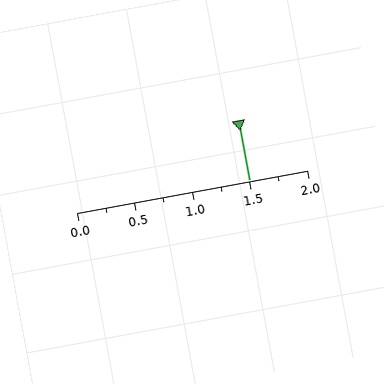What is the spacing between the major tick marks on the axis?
The major ticks are spaced 0.5 apart.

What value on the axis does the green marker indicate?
The marker indicates approximately 1.5.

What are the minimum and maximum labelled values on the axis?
The axis runs from 0.0 to 2.0.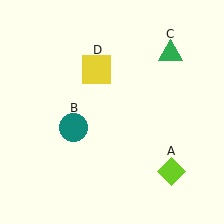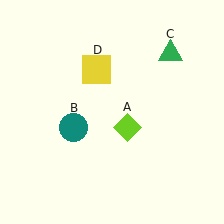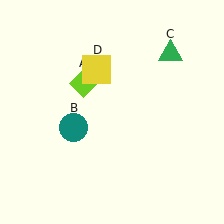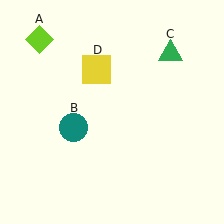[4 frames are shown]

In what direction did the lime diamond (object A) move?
The lime diamond (object A) moved up and to the left.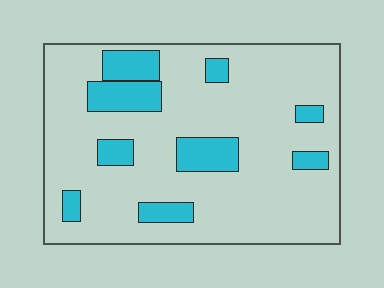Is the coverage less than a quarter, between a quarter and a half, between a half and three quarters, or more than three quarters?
Less than a quarter.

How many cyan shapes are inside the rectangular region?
9.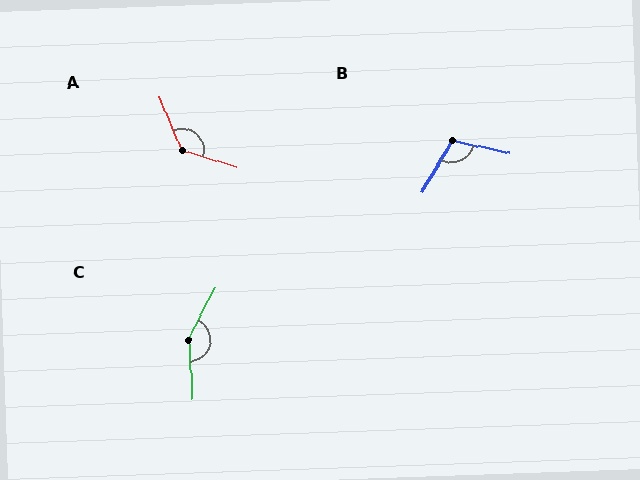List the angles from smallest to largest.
B (108°), A (130°), C (150°).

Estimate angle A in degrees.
Approximately 130 degrees.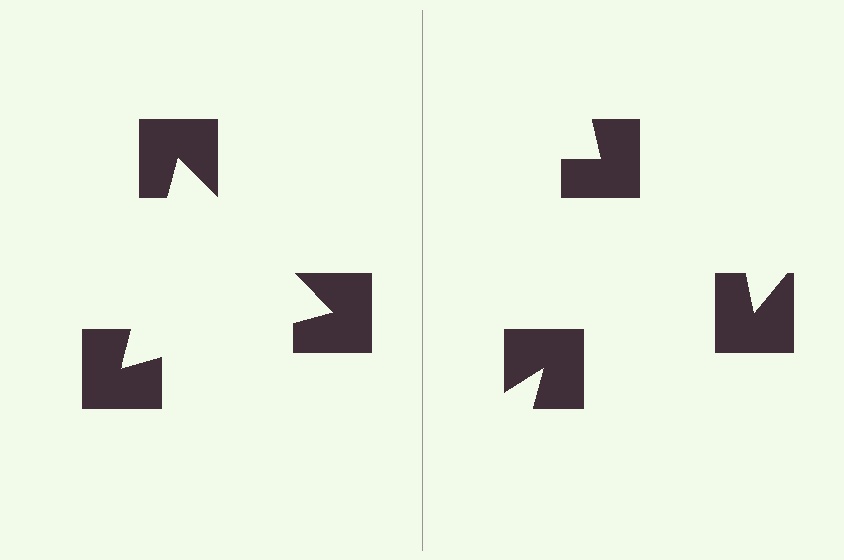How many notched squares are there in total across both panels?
6 — 3 on each side.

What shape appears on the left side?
An illusory triangle.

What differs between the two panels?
The notched squares are positioned identically on both sides; only the wedge orientations differ. On the left they align to a triangle; on the right they are misaligned.